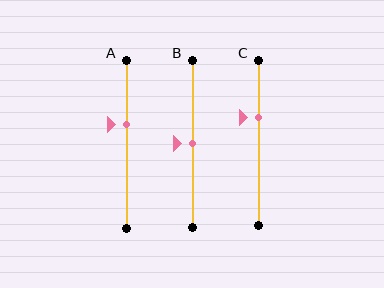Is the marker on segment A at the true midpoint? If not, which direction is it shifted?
No, the marker on segment A is shifted upward by about 11% of the segment length.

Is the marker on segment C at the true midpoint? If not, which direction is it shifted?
No, the marker on segment C is shifted upward by about 15% of the segment length.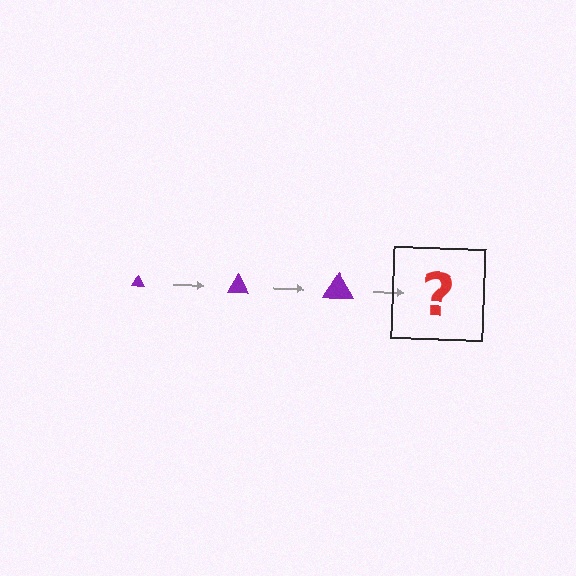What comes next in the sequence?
The next element should be a purple triangle, larger than the previous one.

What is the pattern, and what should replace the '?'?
The pattern is that the triangle gets progressively larger each step. The '?' should be a purple triangle, larger than the previous one.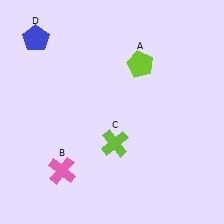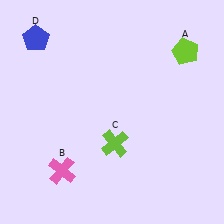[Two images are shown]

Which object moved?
The lime pentagon (A) moved right.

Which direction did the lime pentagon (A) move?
The lime pentagon (A) moved right.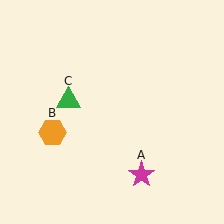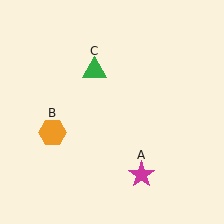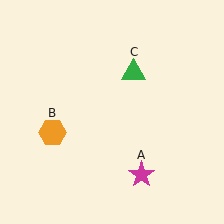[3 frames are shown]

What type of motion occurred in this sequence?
The green triangle (object C) rotated clockwise around the center of the scene.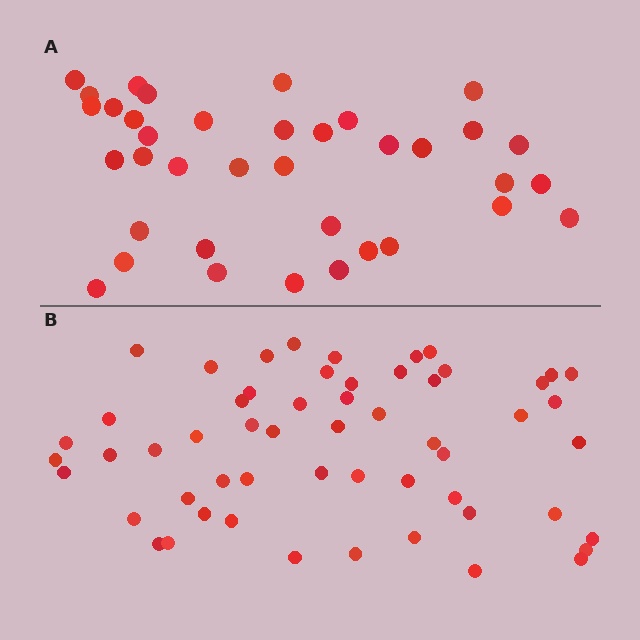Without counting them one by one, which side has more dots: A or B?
Region B (the bottom region) has more dots.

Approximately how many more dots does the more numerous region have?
Region B has approximately 20 more dots than region A.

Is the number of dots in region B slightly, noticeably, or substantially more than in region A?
Region B has substantially more. The ratio is roughly 1.5 to 1.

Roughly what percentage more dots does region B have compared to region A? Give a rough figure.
About 50% more.